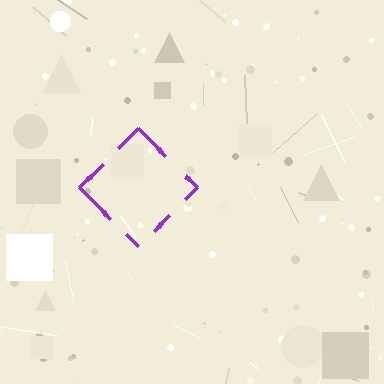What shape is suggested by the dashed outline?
The dashed outline suggests a diamond.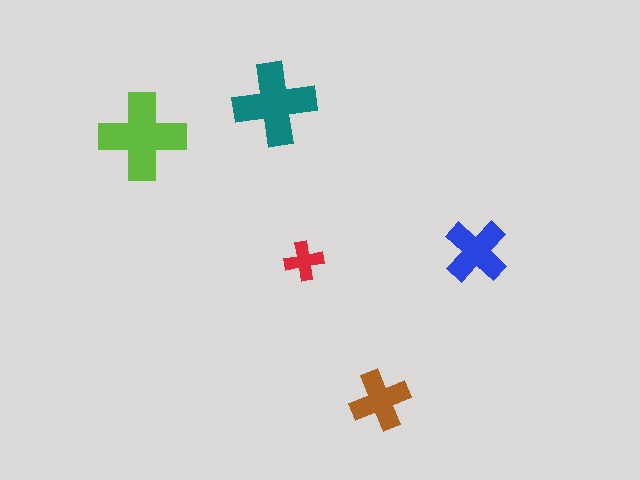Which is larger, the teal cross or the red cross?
The teal one.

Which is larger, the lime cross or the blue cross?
The lime one.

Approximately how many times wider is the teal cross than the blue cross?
About 1.5 times wider.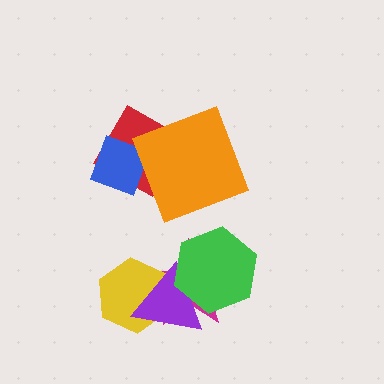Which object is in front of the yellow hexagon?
The purple triangle is in front of the yellow hexagon.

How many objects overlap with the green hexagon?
2 objects overlap with the green hexagon.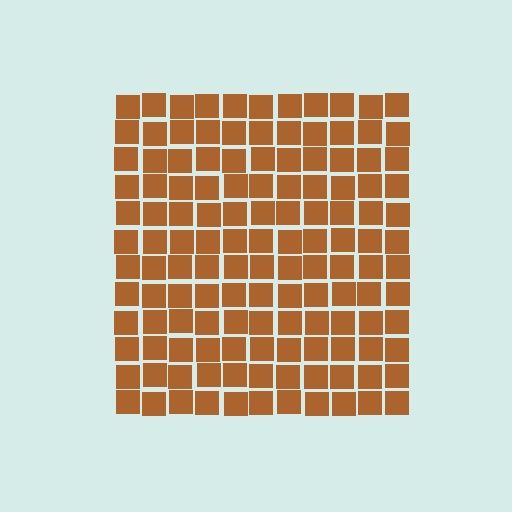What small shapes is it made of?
It is made of small squares.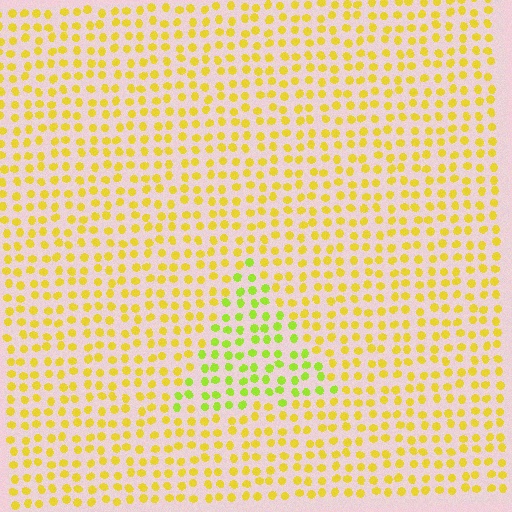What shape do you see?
I see a triangle.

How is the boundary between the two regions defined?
The boundary is defined purely by a slight shift in hue (about 33 degrees). Spacing, size, and orientation are identical on both sides.